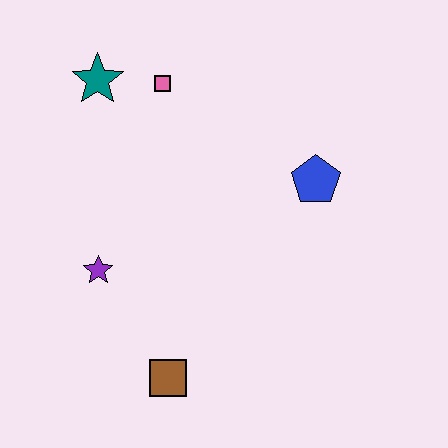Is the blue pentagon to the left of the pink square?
No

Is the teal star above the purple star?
Yes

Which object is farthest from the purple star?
The blue pentagon is farthest from the purple star.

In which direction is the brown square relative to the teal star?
The brown square is below the teal star.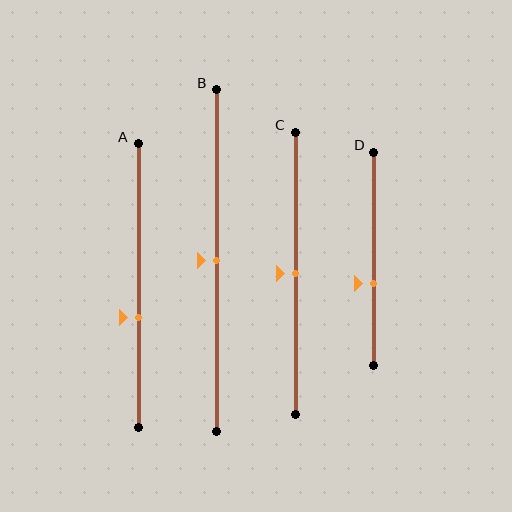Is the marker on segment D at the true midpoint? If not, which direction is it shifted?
No, the marker on segment D is shifted downward by about 12% of the segment length.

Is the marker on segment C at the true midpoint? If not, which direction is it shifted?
Yes, the marker on segment C is at the true midpoint.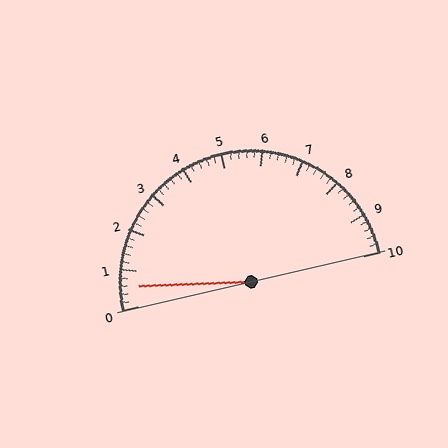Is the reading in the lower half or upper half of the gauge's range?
The reading is in the lower half of the range (0 to 10).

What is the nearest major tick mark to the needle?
The nearest major tick mark is 1.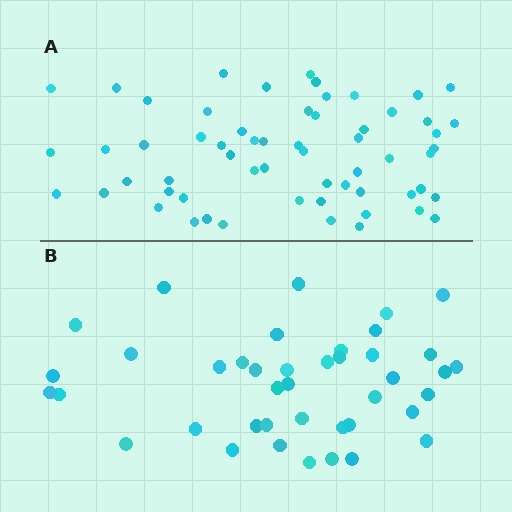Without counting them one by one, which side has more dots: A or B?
Region A (the top region) has more dots.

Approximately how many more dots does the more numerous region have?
Region A has approximately 20 more dots than region B.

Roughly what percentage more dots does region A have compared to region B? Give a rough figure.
About 45% more.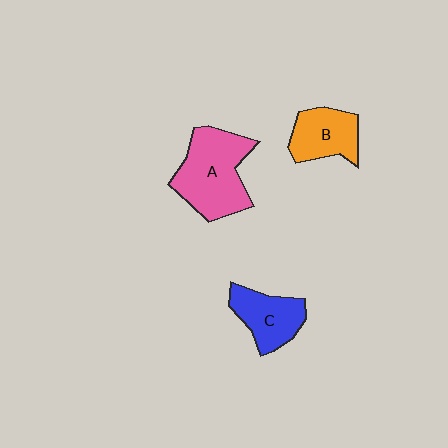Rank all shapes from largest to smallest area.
From largest to smallest: A (pink), C (blue), B (orange).